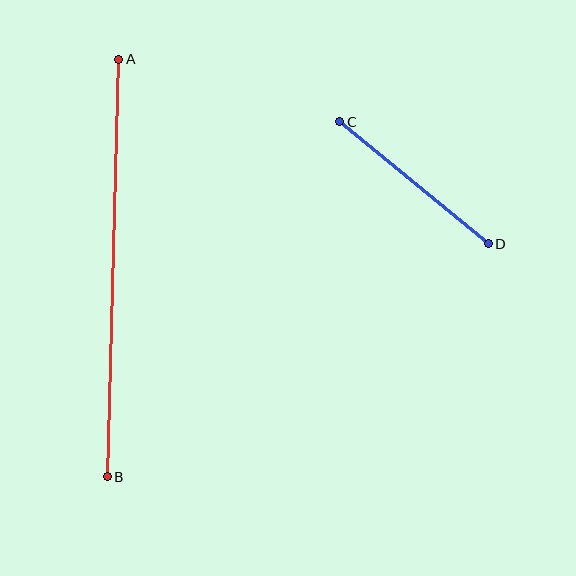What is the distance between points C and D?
The distance is approximately 192 pixels.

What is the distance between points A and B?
The distance is approximately 418 pixels.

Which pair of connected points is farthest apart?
Points A and B are farthest apart.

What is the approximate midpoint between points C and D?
The midpoint is at approximately (414, 183) pixels.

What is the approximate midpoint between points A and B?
The midpoint is at approximately (113, 268) pixels.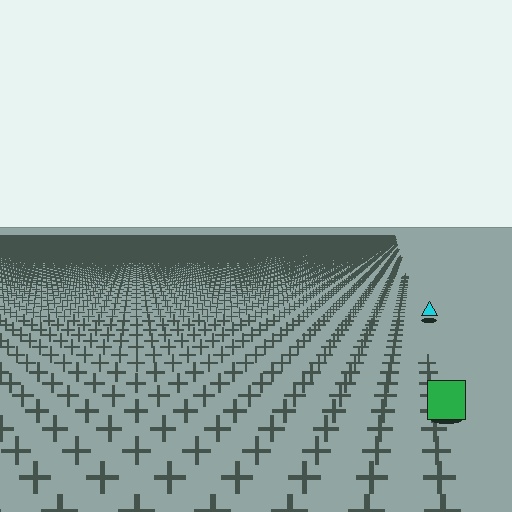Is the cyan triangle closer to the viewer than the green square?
No. The green square is closer — you can tell from the texture gradient: the ground texture is coarser near it.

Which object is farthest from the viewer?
The cyan triangle is farthest from the viewer. It appears smaller and the ground texture around it is denser.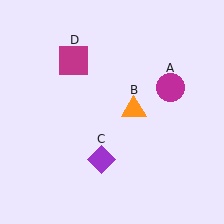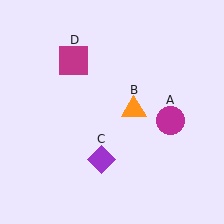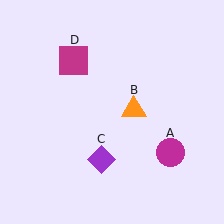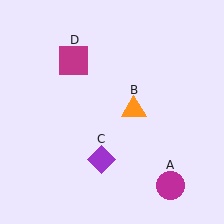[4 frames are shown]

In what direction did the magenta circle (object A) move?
The magenta circle (object A) moved down.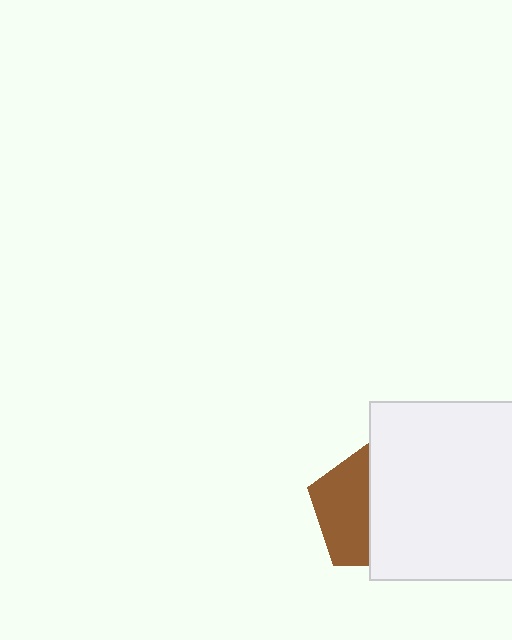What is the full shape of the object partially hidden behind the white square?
The partially hidden object is a brown pentagon.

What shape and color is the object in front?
The object in front is a white square.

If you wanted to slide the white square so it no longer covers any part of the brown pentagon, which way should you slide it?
Slide it right — that is the most direct way to separate the two shapes.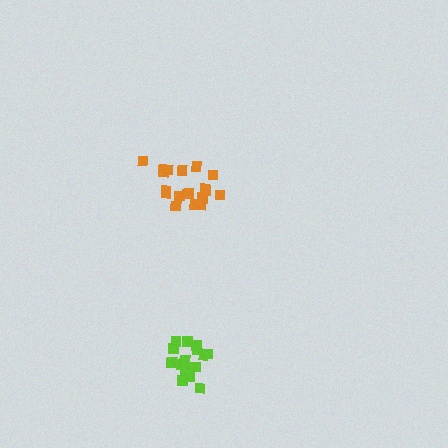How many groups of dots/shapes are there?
There are 2 groups.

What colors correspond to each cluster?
The clusters are colored: lime, orange.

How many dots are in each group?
Group 1: 17 dots, Group 2: 19 dots (36 total).